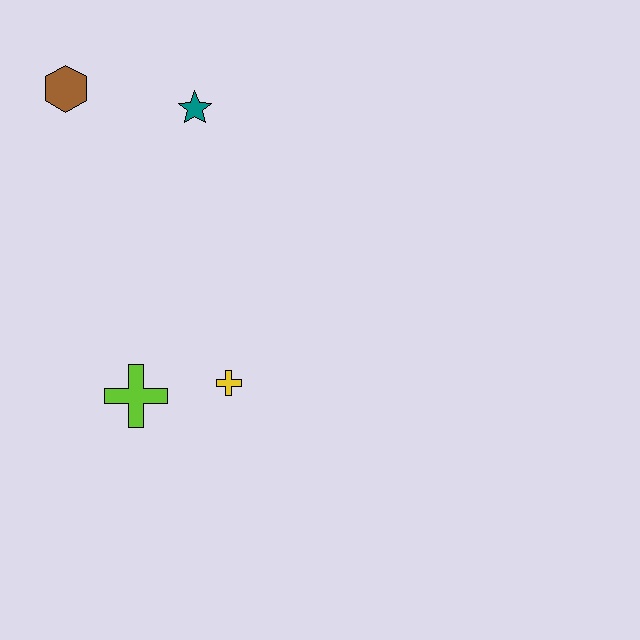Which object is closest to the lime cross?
The yellow cross is closest to the lime cross.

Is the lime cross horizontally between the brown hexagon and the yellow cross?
Yes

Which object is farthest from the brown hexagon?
The yellow cross is farthest from the brown hexagon.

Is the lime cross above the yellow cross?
No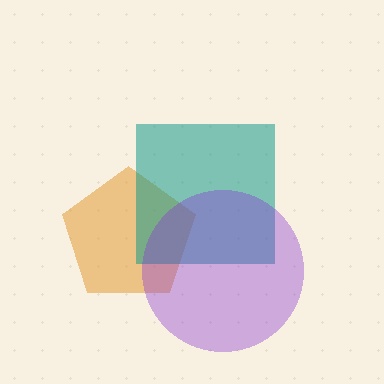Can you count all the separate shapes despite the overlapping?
Yes, there are 3 separate shapes.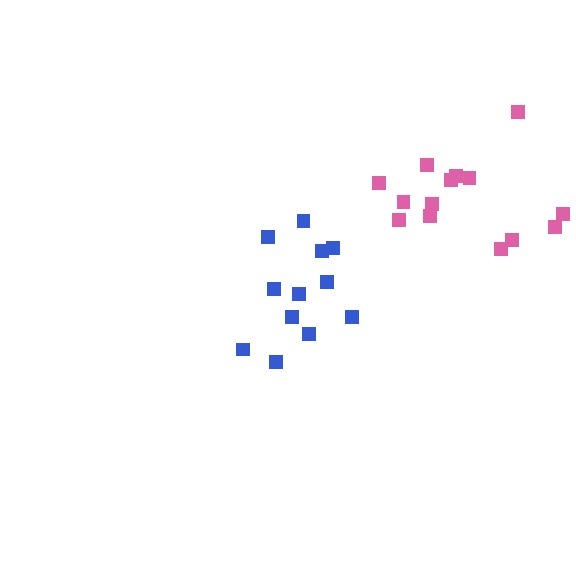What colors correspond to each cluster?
The clusters are colored: pink, blue.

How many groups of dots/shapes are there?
There are 2 groups.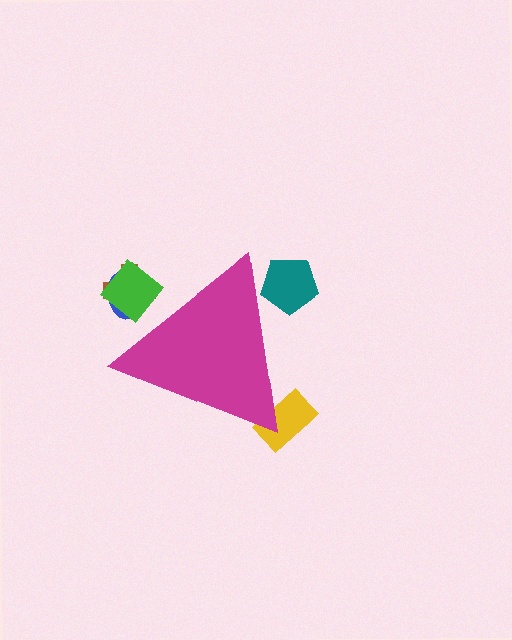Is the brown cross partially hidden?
Yes, the brown cross is partially hidden behind the magenta triangle.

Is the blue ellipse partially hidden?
Yes, the blue ellipse is partially hidden behind the magenta triangle.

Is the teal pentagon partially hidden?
Yes, the teal pentagon is partially hidden behind the magenta triangle.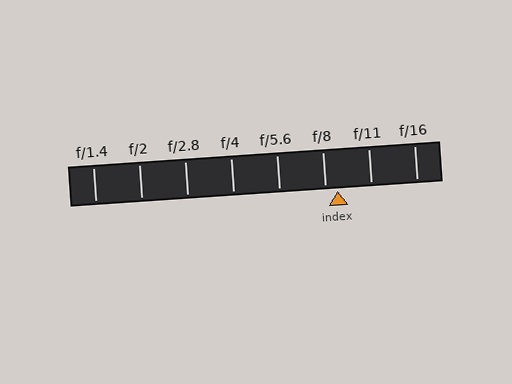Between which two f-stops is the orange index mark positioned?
The index mark is between f/8 and f/11.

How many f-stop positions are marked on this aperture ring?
There are 8 f-stop positions marked.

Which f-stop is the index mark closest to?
The index mark is closest to f/8.